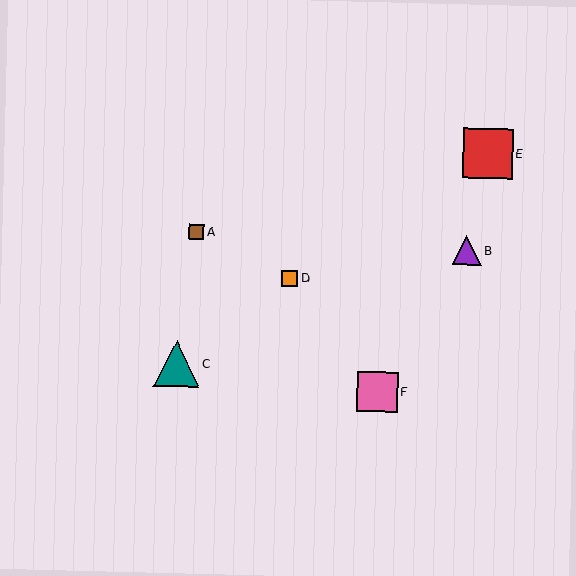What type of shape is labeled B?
Shape B is a purple triangle.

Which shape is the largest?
The red square (labeled E) is the largest.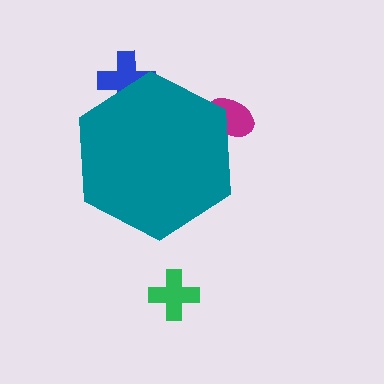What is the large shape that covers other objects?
A teal hexagon.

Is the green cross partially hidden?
No, the green cross is fully visible.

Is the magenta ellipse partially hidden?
Yes, the magenta ellipse is partially hidden behind the teal hexagon.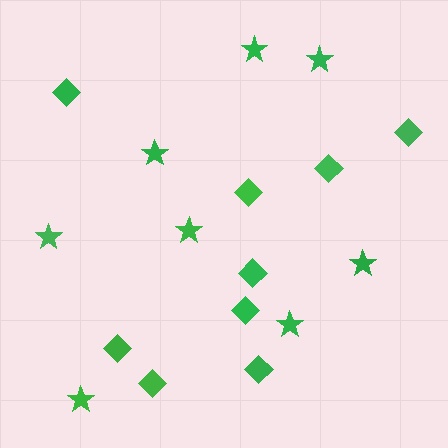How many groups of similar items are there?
There are 2 groups: one group of stars (8) and one group of diamonds (9).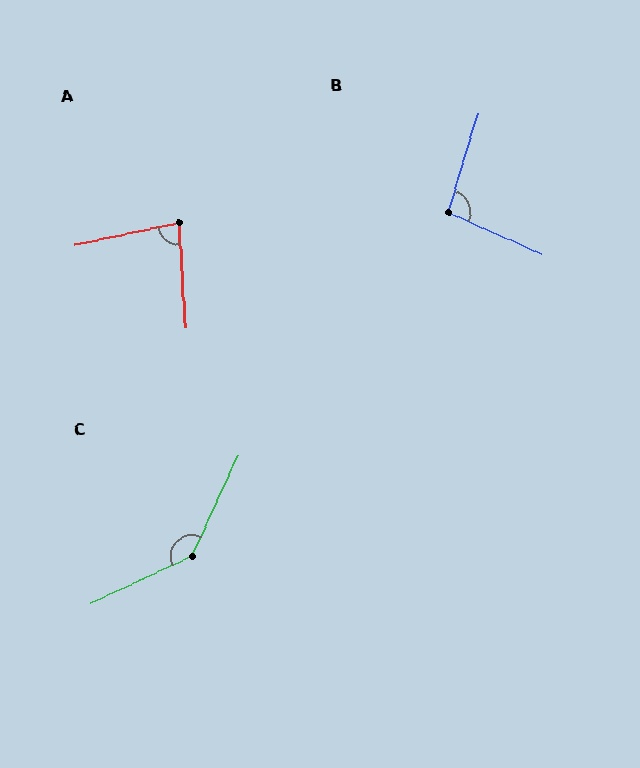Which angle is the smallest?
A, at approximately 81 degrees.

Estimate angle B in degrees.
Approximately 98 degrees.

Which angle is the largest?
C, at approximately 140 degrees.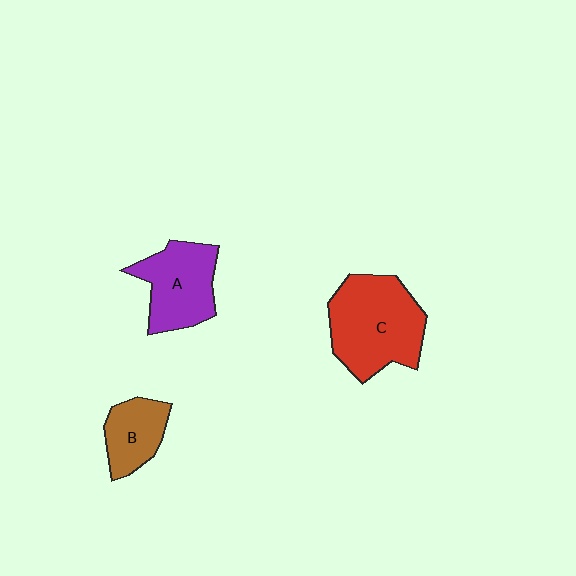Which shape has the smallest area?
Shape B (brown).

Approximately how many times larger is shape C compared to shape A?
Approximately 1.4 times.